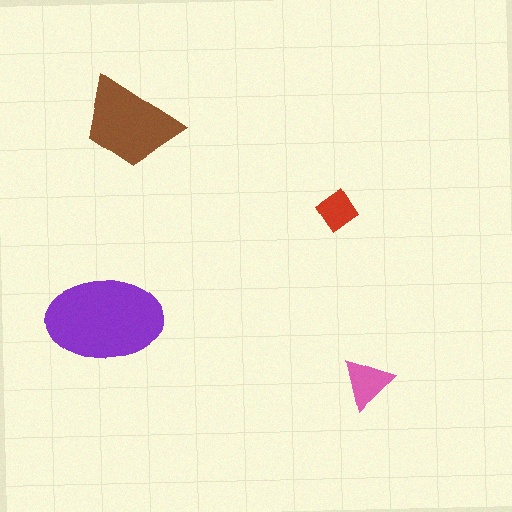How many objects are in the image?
There are 4 objects in the image.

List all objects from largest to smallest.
The purple ellipse, the brown trapezoid, the pink triangle, the red diamond.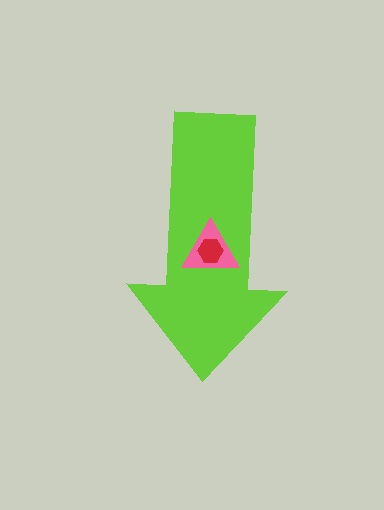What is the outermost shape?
The lime arrow.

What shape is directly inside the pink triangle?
The red hexagon.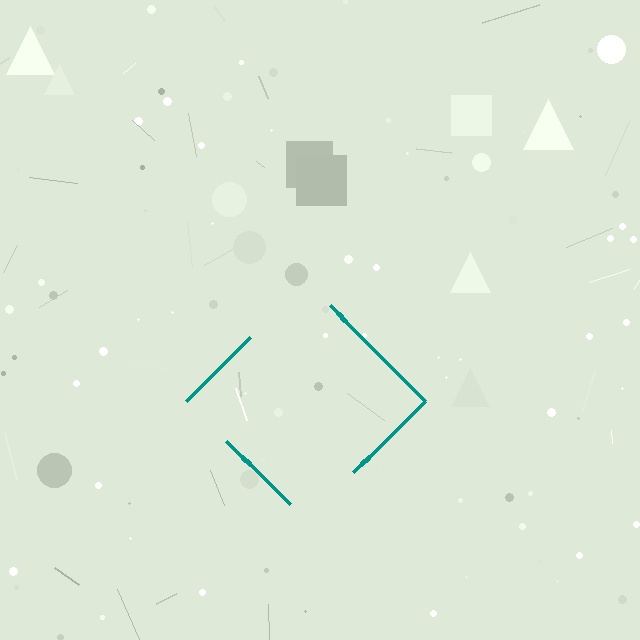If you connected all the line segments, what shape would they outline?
They would outline a diamond.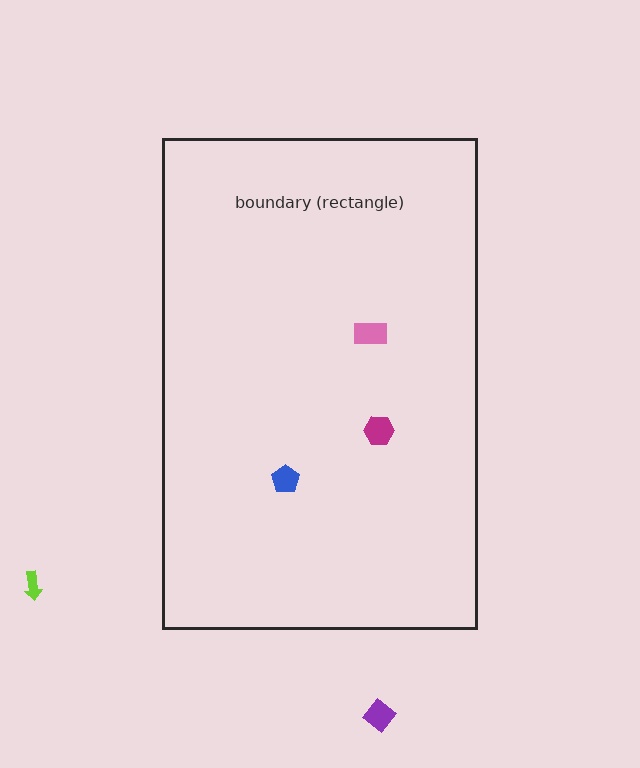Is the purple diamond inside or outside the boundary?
Outside.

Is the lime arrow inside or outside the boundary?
Outside.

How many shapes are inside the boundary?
3 inside, 2 outside.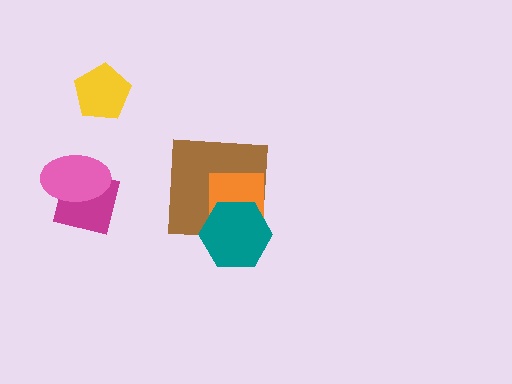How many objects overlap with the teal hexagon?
2 objects overlap with the teal hexagon.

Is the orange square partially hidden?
Yes, it is partially covered by another shape.